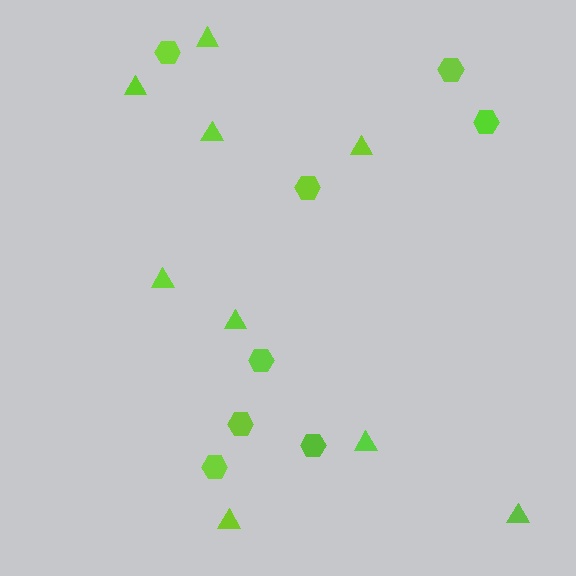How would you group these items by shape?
There are 2 groups: one group of triangles (9) and one group of hexagons (8).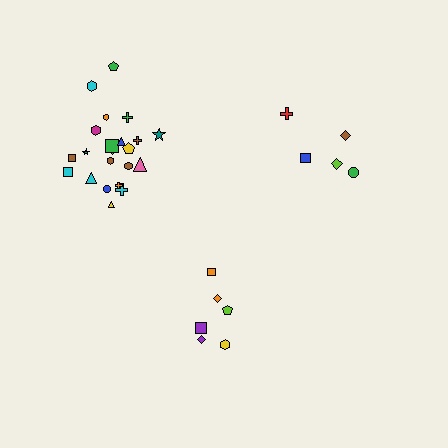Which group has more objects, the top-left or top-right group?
The top-left group.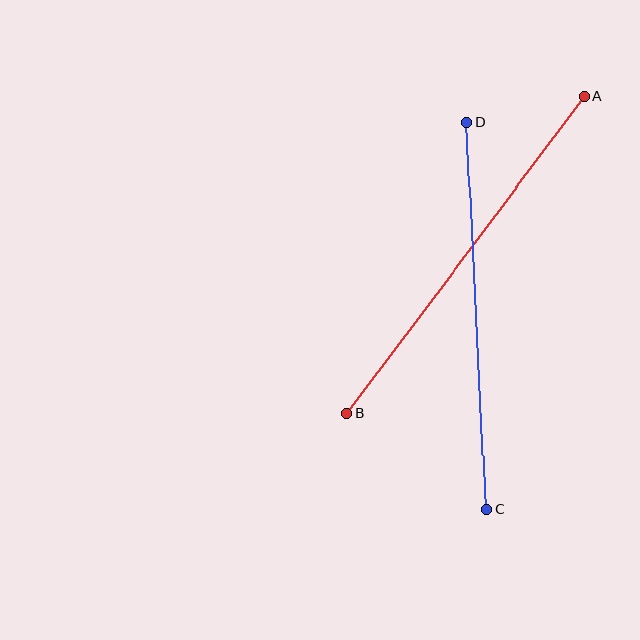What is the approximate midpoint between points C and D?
The midpoint is at approximately (477, 316) pixels.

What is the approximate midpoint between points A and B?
The midpoint is at approximately (466, 255) pixels.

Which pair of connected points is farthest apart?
Points A and B are farthest apart.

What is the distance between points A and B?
The distance is approximately 396 pixels.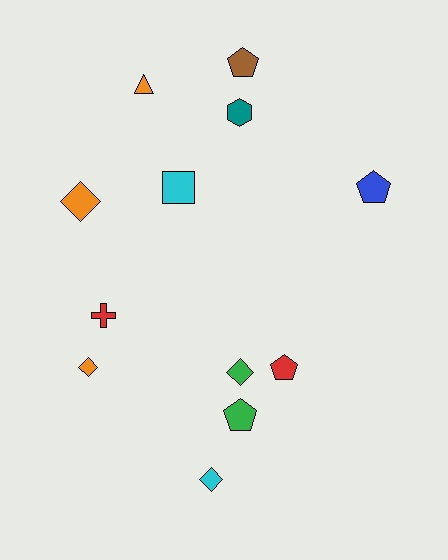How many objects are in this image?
There are 12 objects.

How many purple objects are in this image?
There are no purple objects.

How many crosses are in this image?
There is 1 cross.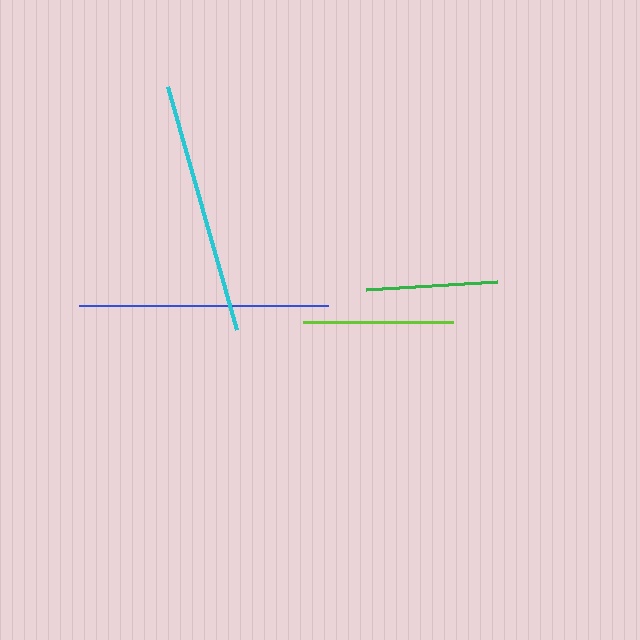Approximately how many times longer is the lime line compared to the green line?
The lime line is approximately 1.1 times the length of the green line.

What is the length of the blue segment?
The blue segment is approximately 250 pixels long.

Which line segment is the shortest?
The green line is the shortest at approximately 131 pixels.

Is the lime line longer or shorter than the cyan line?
The cyan line is longer than the lime line.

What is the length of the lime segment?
The lime segment is approximately 150 pixels long.